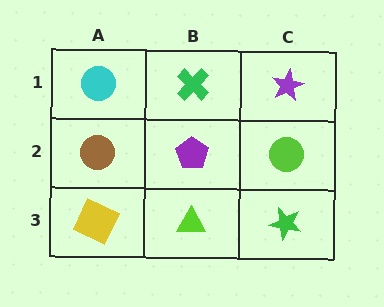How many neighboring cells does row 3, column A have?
2.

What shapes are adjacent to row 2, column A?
A cyan circle (row 1, column A), a yellow square (row 3, column A), a purple pentagon (row 2, column B).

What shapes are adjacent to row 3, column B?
A purple pentagon (row 2, column B), a yellow square (row 3, column A), a green star (row 3, column C).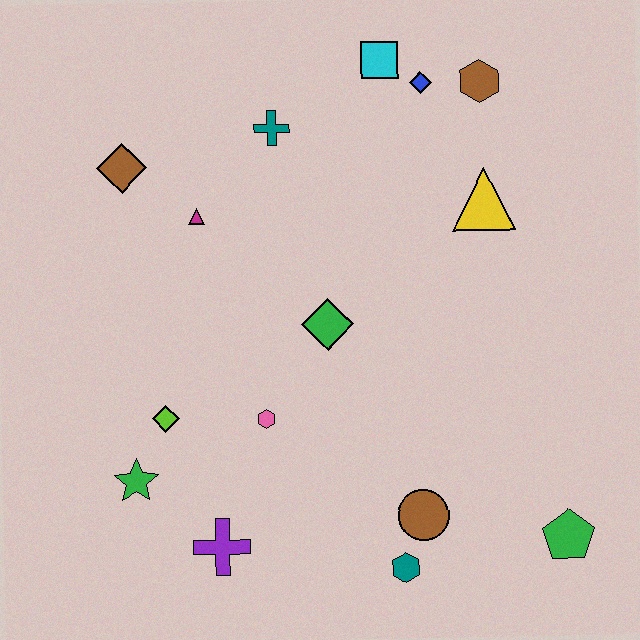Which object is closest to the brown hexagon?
The blue diamond is closest to the brown hexagon.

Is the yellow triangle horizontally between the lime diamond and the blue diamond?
No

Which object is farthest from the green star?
The brown hexagon is farthest from the green star.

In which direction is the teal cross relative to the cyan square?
The teal cross is to the left of the cyan square.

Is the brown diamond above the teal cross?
No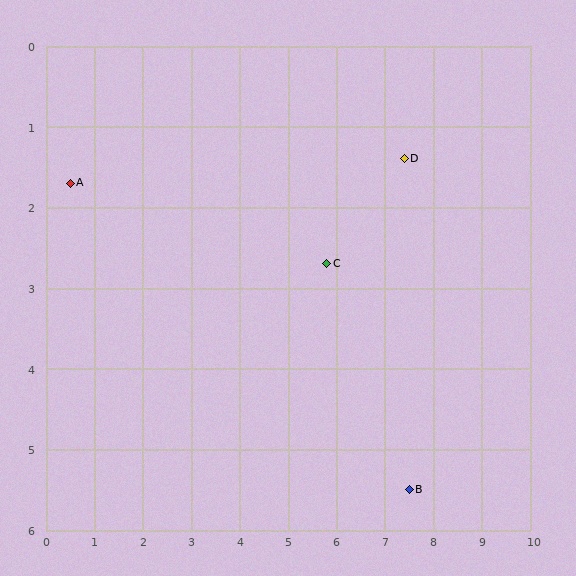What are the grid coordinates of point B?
Point B is at approximately (7.5, 5.5).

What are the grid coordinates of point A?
Point A is at approximately (0.5, 1.7).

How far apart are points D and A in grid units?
Points D and A are about 6.9 grid units apart.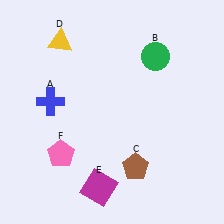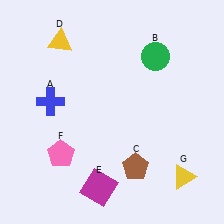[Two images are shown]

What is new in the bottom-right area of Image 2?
A yellow triangle (G) was added in the bottom-right area of Image 2.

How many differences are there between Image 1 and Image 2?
There is 1 difference between the two images.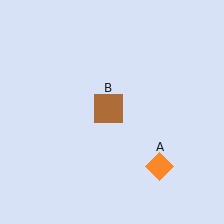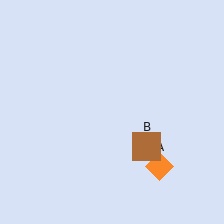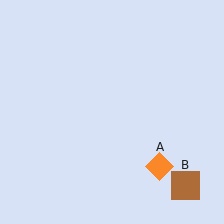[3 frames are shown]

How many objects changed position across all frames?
1 object changed position: brown square (object B).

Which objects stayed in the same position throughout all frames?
Orange diamond (object A) remained stationary.